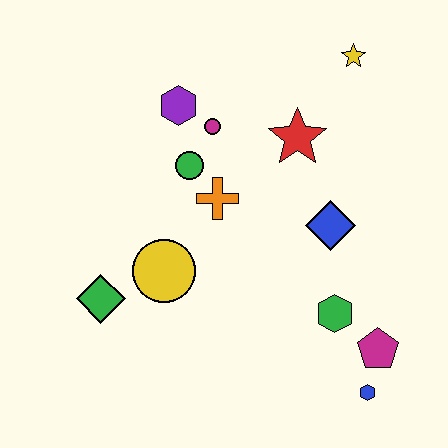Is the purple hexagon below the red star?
No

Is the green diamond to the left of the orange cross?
Yes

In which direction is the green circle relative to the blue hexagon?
The green circle is above the blue hexagon.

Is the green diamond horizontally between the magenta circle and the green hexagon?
No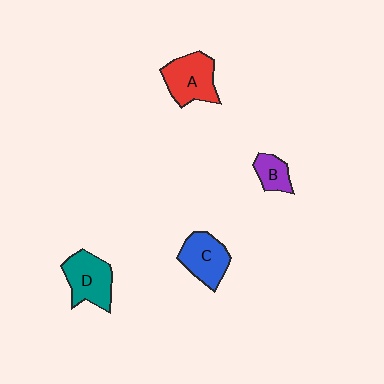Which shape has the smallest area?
Shape B (purple).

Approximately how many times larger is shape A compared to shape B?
Approximately 2.0 times.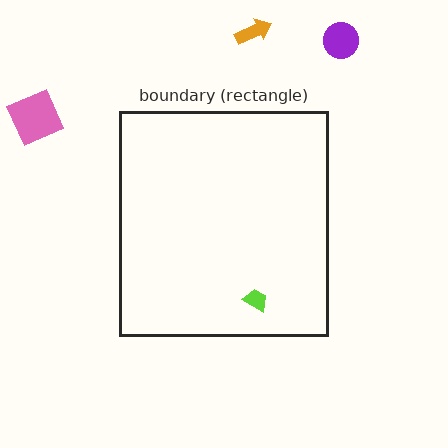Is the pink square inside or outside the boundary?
Outside.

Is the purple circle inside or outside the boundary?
Outside.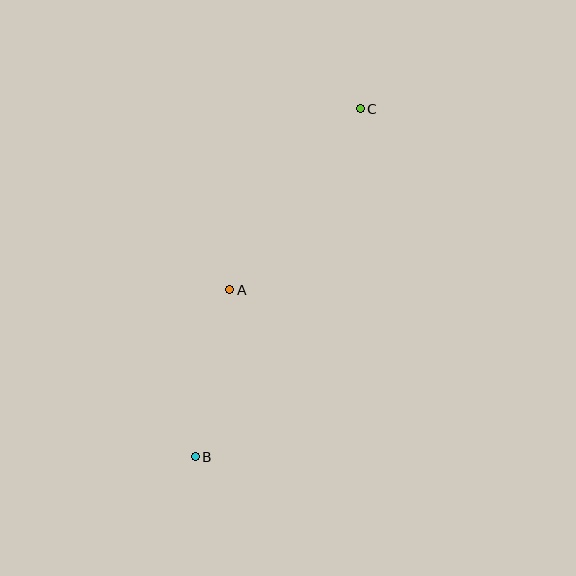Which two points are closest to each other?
Points A and B are closest to each other.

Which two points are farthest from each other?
Points B and C are farthest from each other.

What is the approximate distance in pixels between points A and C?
The distance between A and C is approximately 223 pixels.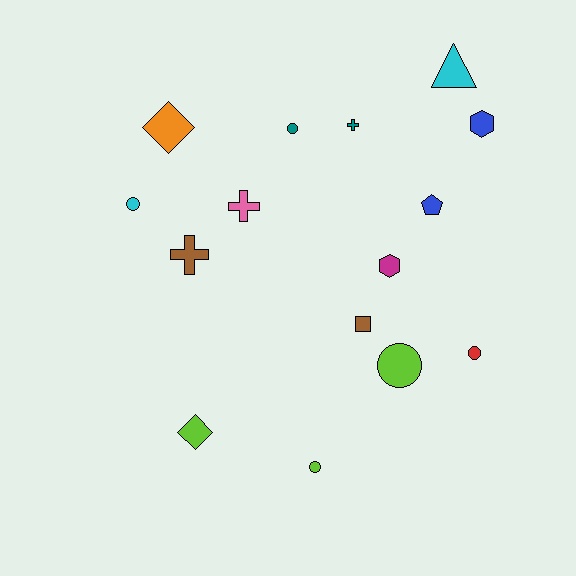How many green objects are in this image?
There are no green objects.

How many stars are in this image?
There are no stars.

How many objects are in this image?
There are 15 objects.